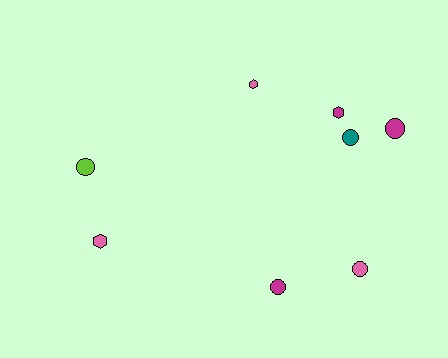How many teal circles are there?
There is 1 teal circle.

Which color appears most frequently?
Magenta, with 3 objects.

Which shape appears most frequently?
Circle, with 5 objects.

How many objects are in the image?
There are 8 objects.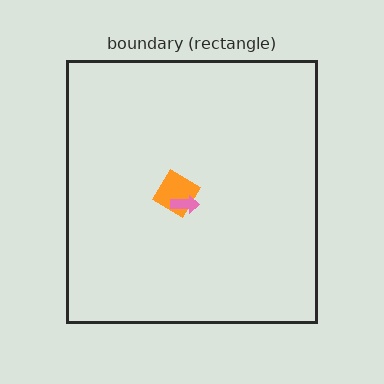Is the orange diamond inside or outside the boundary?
Inside.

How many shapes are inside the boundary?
2 inside, 0 outside.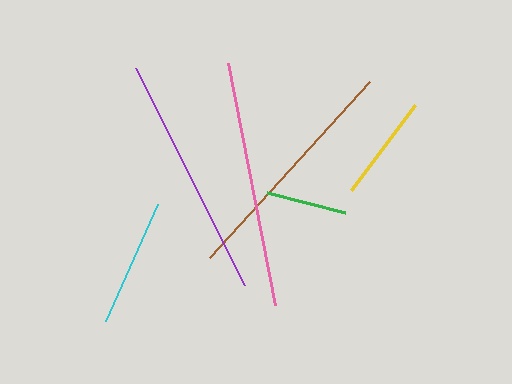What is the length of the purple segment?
The purple segment is approximately 243 pixels long.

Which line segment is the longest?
The pink line is the longest at approximately 246 pixels.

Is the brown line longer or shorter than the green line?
The brown line is longer than the green line.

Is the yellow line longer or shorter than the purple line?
The purple line is longer than the yellow line.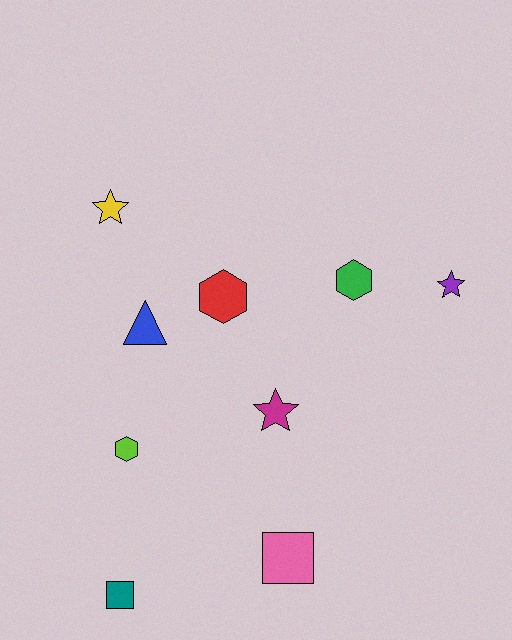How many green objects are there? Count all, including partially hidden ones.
There is 1 green object.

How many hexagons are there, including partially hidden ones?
There are 3 hexagons.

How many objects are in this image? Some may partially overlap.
There are 9 objects.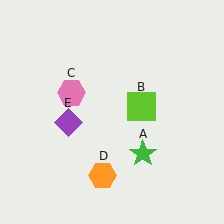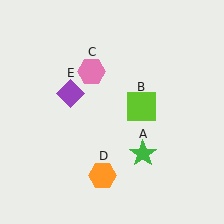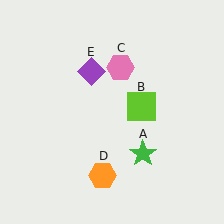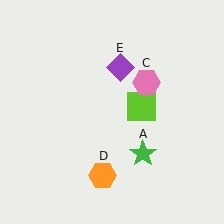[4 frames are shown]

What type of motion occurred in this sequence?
The pink hexagon (object C), purple diamond (object E) rotated clockwise around the center of the scene.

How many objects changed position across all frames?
2 objects changed position: pink hexagon (object C), purple diamond (object E).